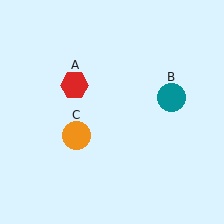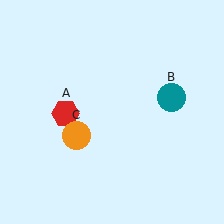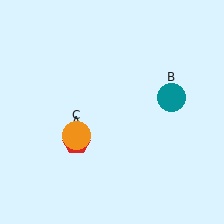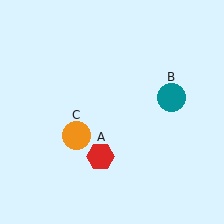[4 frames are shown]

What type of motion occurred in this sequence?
The red hexagon (object A) rotated counterclockwise around the center of the scene.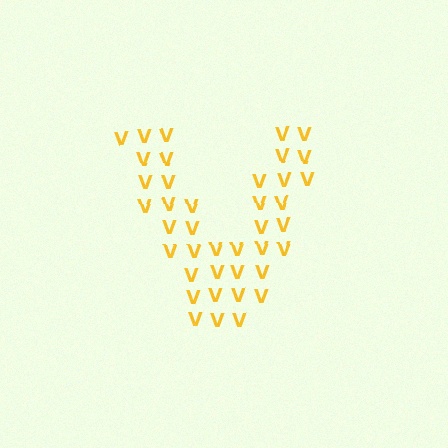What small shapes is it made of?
It is made of small letter V's.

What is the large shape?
The large shape is the letter V.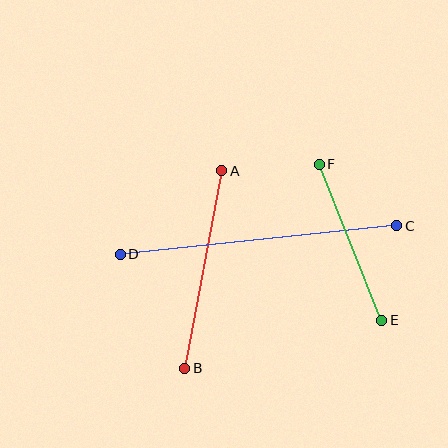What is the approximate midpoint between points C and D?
The midpoint is at approximately (258, 240) pixels.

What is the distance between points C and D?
The distance is approximately 278 pixels.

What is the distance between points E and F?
The distance is approximately 168 pixels.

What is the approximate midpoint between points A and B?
The midpoint is at approximately (203, 270) pixels.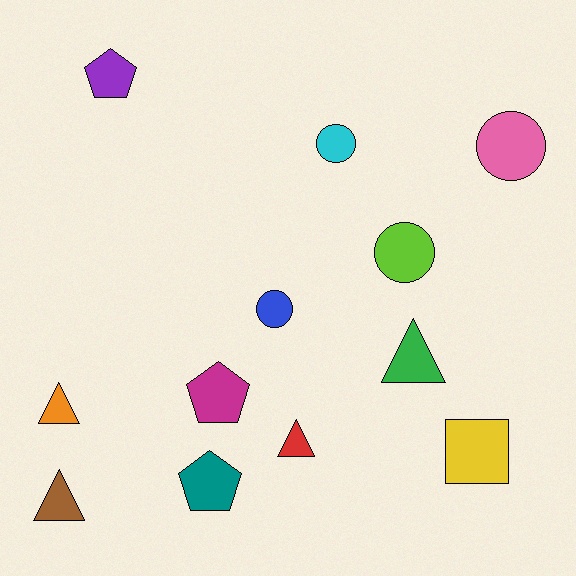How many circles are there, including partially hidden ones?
There are 4 circles.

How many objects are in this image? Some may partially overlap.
There are 12 objects.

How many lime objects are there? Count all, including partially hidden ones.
There is 1 lime object.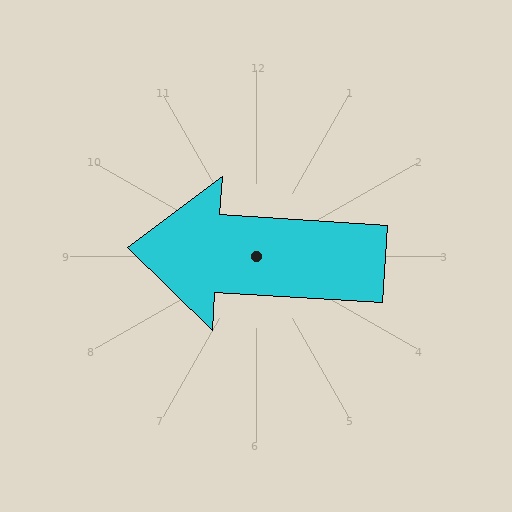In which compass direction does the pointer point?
West.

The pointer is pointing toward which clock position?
Roughly 9 o'clock.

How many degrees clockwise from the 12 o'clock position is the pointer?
Approximately 274 degrees.